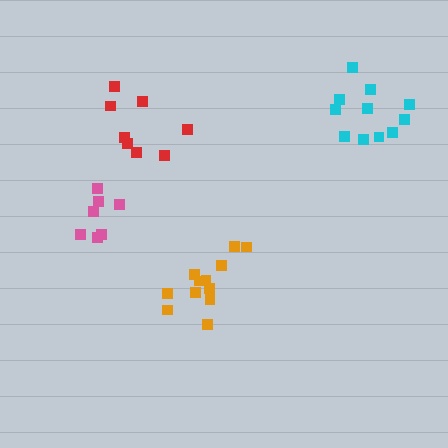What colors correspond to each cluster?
The clusters are colored: red, cyan, orange, pink.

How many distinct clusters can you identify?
There are 4 distinct clusters.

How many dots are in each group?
Group 1: 8 dots, Group 2: 11 dots, Group 3: 12 dots, Group 4: 7 dots (38 total).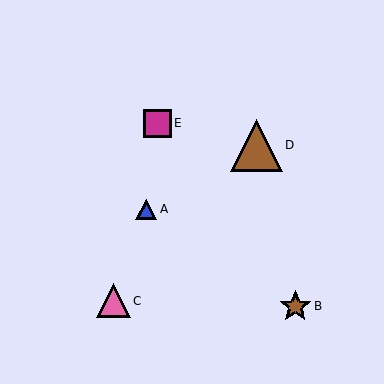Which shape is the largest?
The brown triangle (labeled D) is the largest.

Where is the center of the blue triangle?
The center of the blue triangle is at (146, 209).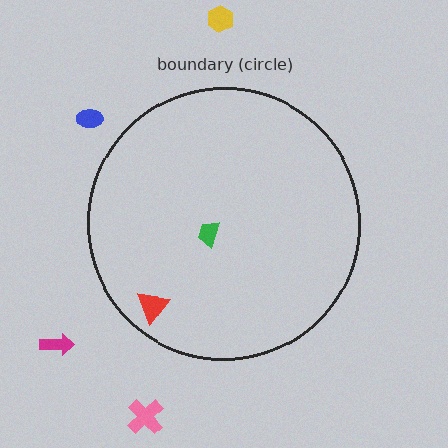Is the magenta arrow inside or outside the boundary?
Outside.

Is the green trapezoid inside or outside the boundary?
Inside.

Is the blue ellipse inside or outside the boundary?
Outside.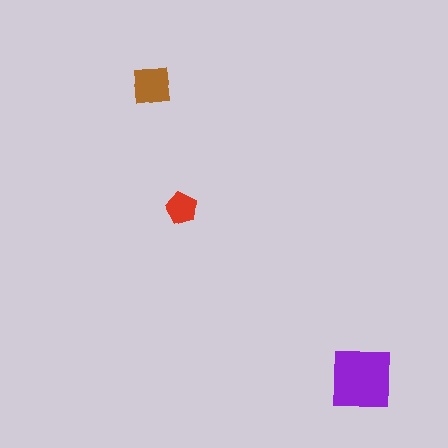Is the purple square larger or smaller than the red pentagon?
Larger.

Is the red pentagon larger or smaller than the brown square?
Smaller.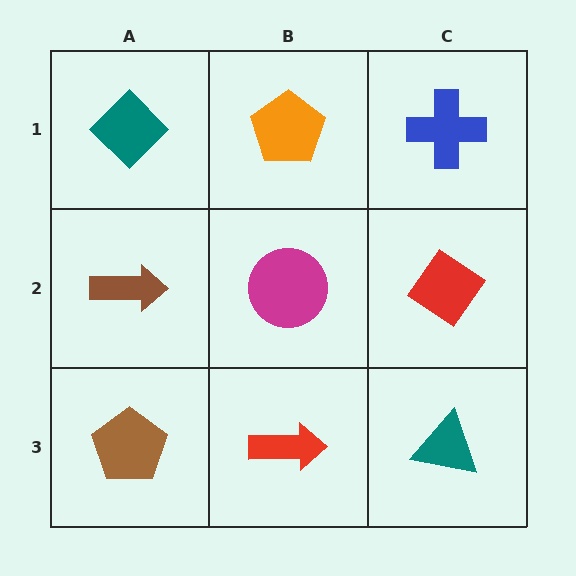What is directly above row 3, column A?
A brown arrow.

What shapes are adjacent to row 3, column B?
A magenta circle (row 2, column B), a brown pentagon (row 3, column A), a teal triangle (row 3, column C).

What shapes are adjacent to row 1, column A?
A brown arrow (row 2, column A), an orange pentagon (row 1, column B).